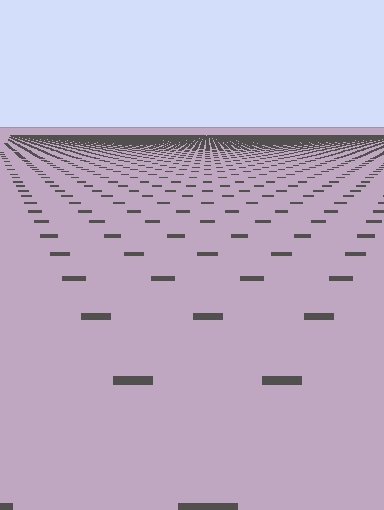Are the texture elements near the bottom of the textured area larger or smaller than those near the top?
Larger. Near the bottom, elements are closer to the viewer and appear at a bigger on-screen size.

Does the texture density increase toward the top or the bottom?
Density increases toward the top.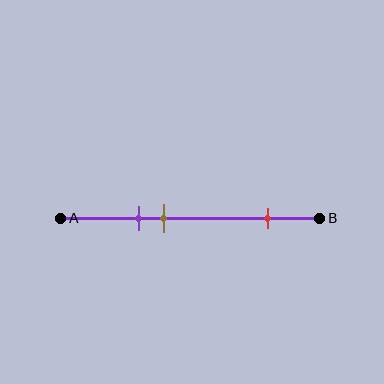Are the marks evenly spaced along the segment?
No, the marks are not evenly spaced.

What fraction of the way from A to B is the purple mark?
The purple mark is approximately 30% (0.3) of the way from A to B.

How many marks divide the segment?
There are 3 marks dividing the segment.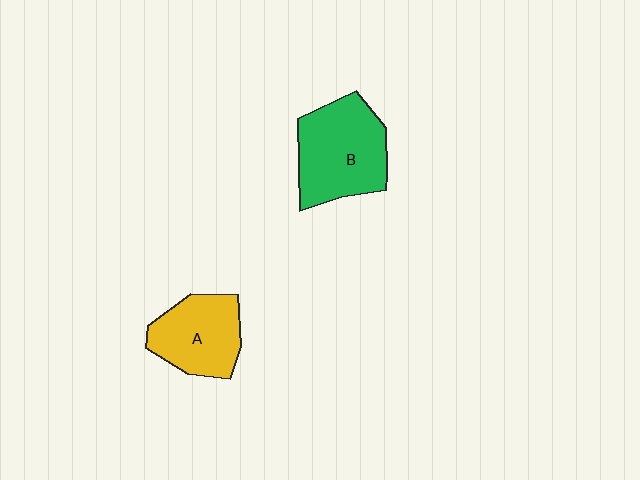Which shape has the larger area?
Shape B (green).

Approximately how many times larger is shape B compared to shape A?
Approximately 1.3 times.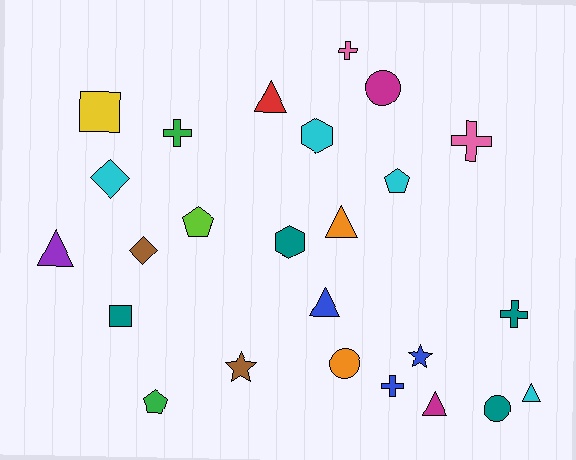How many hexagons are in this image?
There are 2 hexagons.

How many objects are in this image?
There are 25 objects.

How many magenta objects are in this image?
There are 2 magenta objects.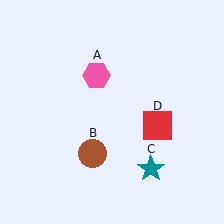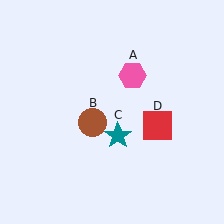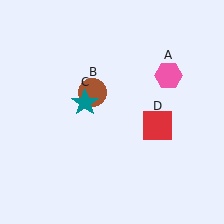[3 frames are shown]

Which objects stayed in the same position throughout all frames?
Red square (object D) remained stationary.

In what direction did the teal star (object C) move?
The teal star (object C) moved up and to the left.